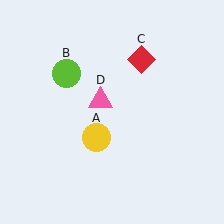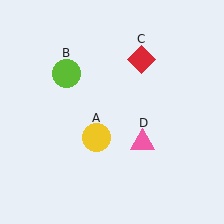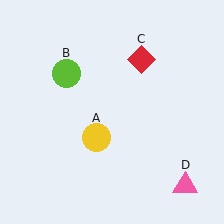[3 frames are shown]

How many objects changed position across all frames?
1 object changed position: pink triangle (object D).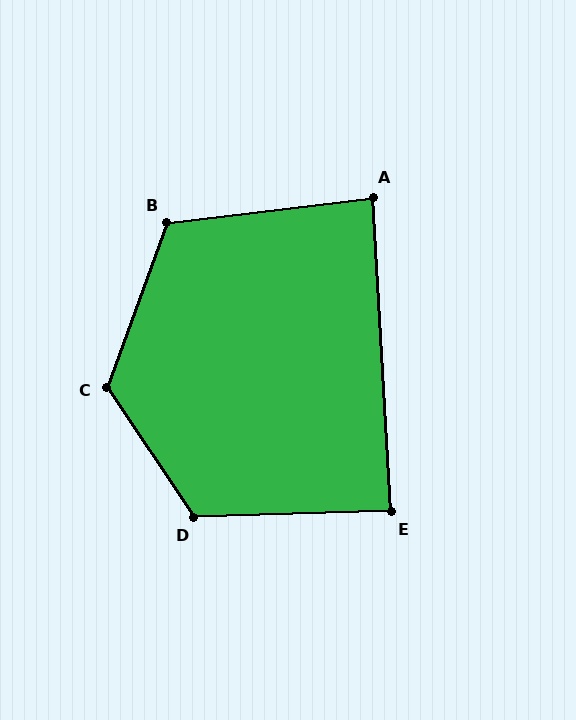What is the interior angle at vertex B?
Approximately 117 degrees (obtuse).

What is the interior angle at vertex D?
Approximately 122 degrees (obtuse).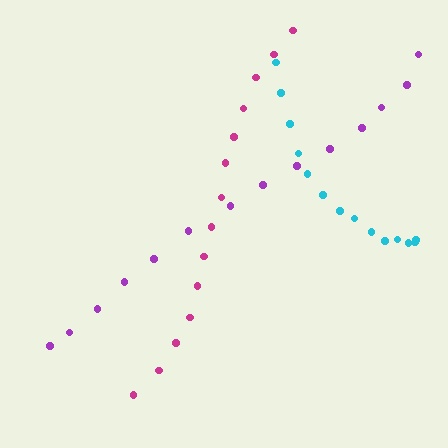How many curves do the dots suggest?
There are 3 distinct paths.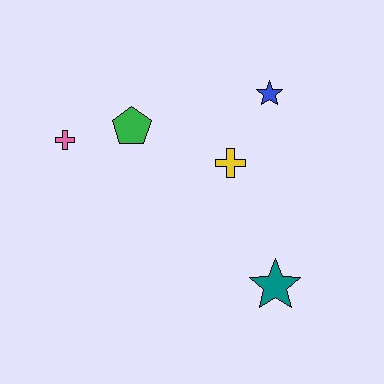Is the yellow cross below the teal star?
No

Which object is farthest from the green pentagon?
The teal star is farthest from the green pentagon.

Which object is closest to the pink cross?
The green pentagon is closest to the pink cross.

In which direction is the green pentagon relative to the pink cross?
The green pentagon is to the right of the pink cross.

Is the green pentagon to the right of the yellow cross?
No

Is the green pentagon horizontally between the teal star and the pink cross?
Yes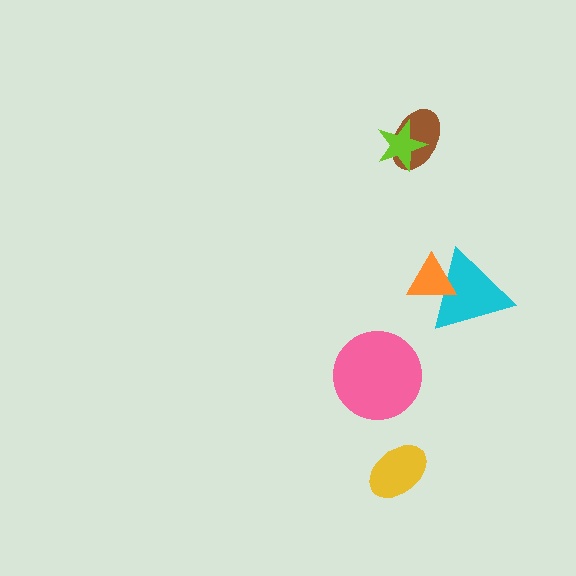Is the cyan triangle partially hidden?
Yes, it is partially covered by another shape.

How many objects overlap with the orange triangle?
1 object overlaps with the orange triangle.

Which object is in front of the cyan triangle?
The orange triangle is in front of the cyan triangle.